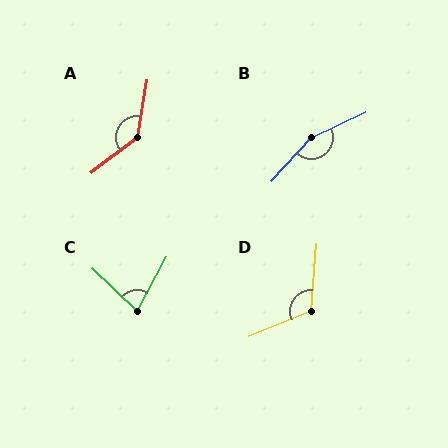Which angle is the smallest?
C, at approximately 76 degrees.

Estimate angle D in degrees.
Approximately 117 degrees.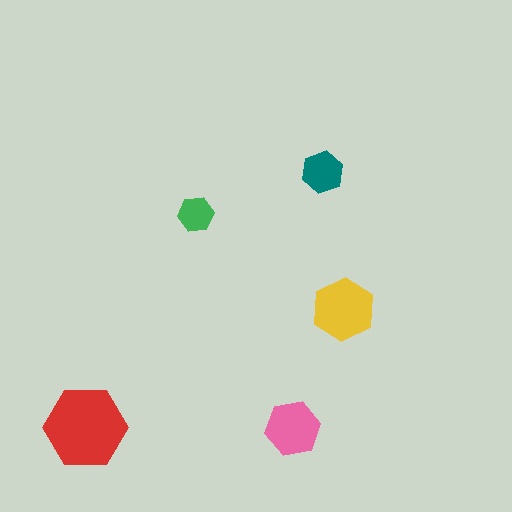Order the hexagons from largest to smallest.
the red one, the yellow one, the pink one, the teal one, the green one.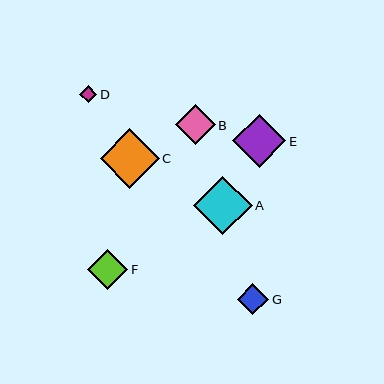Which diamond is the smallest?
Diamond D is the smallest with a size of approximately 17 pixels.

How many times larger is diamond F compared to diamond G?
Diamond F is approximately 1.3 times the size of diamond G.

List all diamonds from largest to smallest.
From largest to smallest: C, A, E, F, B, G, D.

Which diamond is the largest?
Diamond C is the largest with a size of approximately 59 pixels.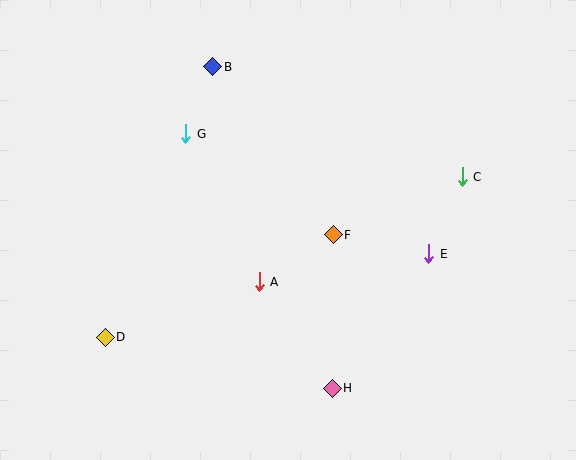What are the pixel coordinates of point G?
Point G is at (186, 134).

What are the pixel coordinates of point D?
Point D is at (105, 337).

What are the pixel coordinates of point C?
Point C is at (462, 177).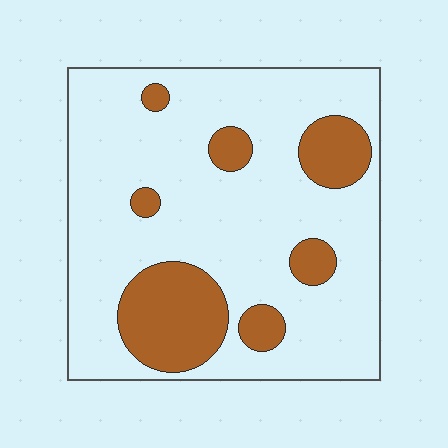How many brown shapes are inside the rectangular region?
7.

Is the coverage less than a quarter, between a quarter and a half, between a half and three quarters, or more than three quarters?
Less than a quarter.